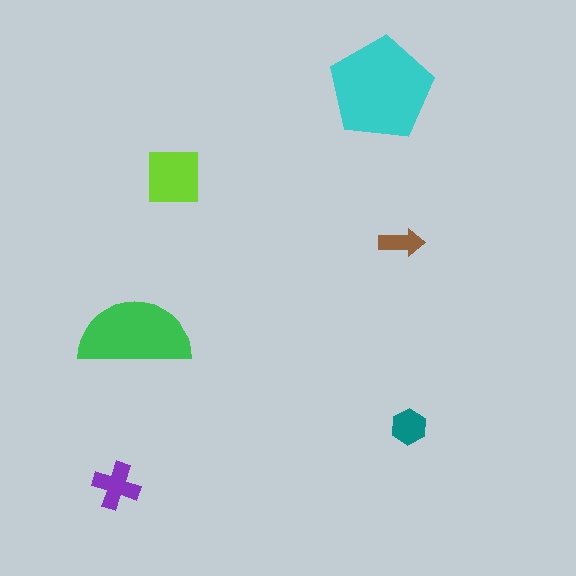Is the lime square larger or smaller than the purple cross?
Larger.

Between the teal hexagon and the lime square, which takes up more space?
The lime square.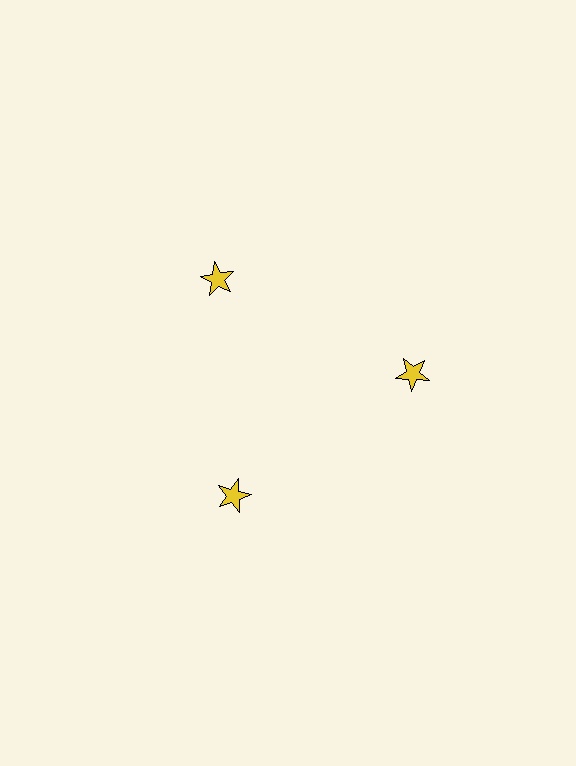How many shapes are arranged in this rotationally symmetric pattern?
There are 3 shapes, arranged in 3 groups of 1.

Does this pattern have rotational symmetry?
Yes, this pattern has 3-fold rotational symmetry. It looks the same after rotating 120 degrees around the center.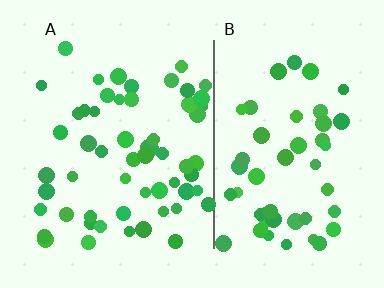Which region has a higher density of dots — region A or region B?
A (the left).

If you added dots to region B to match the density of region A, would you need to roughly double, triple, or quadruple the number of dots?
Approximately double.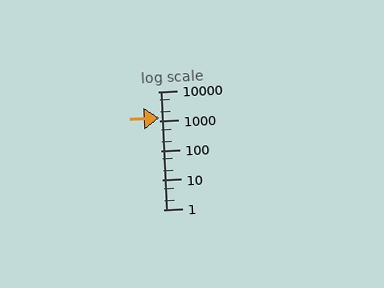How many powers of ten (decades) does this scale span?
The scale spans 4 decades, from 1 to 10000.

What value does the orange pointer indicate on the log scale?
The pointer indicates approximately 1300.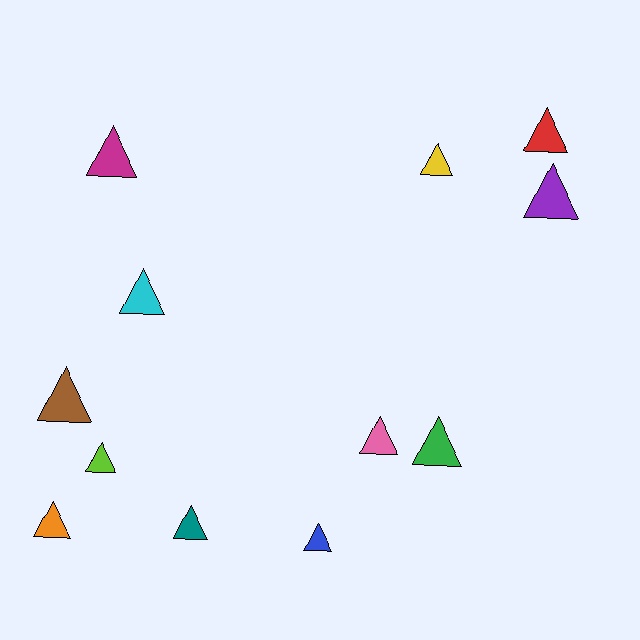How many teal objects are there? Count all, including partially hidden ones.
There is 1 teal object.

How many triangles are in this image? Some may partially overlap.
There are 12 triangles.